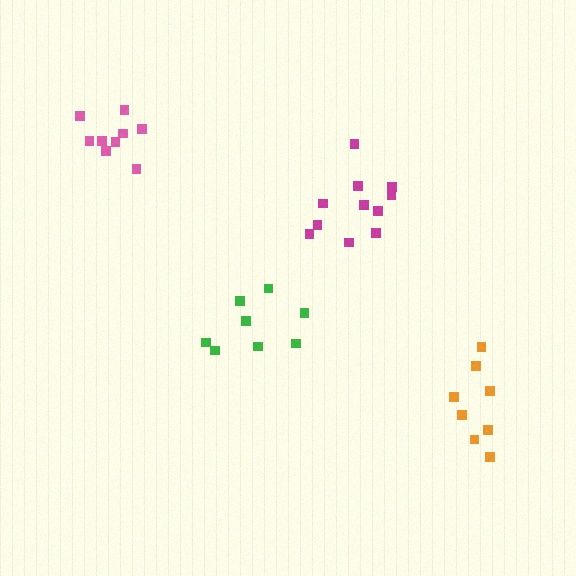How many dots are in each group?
Group 1: 11 dots, Group 2: 8 dots, Group 3: 8 dots, Group 4: 9 dots (36 total).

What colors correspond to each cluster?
The clusters are colored: magenta, orange, green, pink.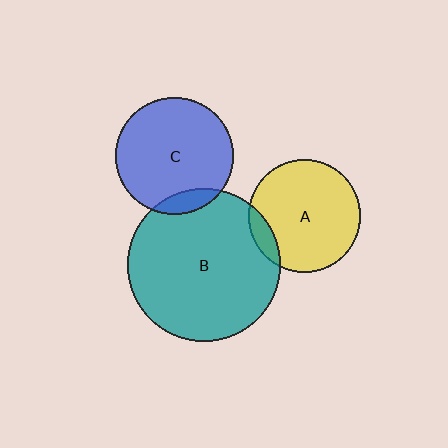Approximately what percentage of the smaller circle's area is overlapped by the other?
Approximately 10%.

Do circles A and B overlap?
Yes.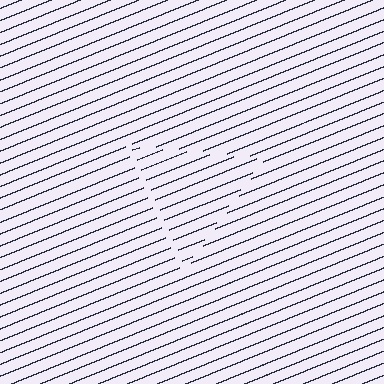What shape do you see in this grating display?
An illusory triangle. The interior of the shape contains the same grating, shifted by half a period — the contour is defined by the phase discontinuity where line-ends from the inner and outer gratings abut.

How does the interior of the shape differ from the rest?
The interior of the shape contains the same grating, shifted by half a period — the contour is defined by the phase discontinuity where line-ends from the inner and outer gratings abut.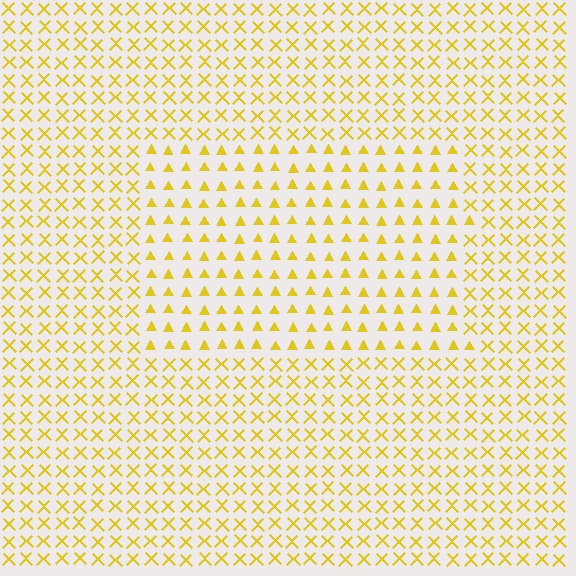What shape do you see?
I see a rectangle.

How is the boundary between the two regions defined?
The boundary is defined by a change in element shape: triangles inside vs. X marks outside. All elements share the same color and spacing.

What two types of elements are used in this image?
The image uses triangles inside the rectangle region and X marks outside it.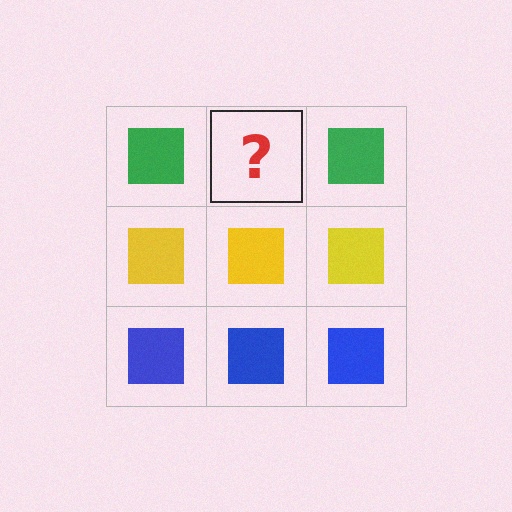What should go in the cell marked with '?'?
The missing cell should contain a green square.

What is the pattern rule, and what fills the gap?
The rule is that each row has a consistent color. The gap should be filled with a green square.